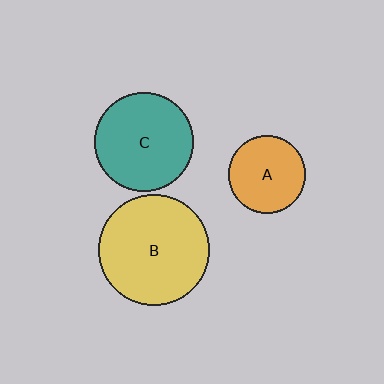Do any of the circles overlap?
No, none of the circles overlap.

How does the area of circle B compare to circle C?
Approximately 1.3 times.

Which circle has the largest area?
Circle B (yellow).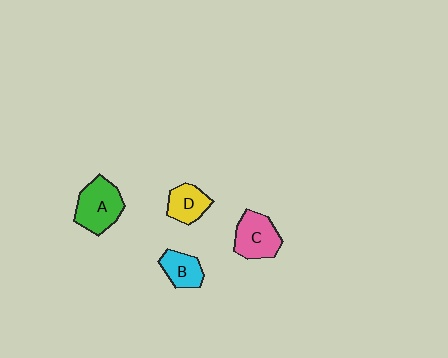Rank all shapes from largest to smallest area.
From largest to smallest: A (green), C (pink), D (yellow), B (cyan).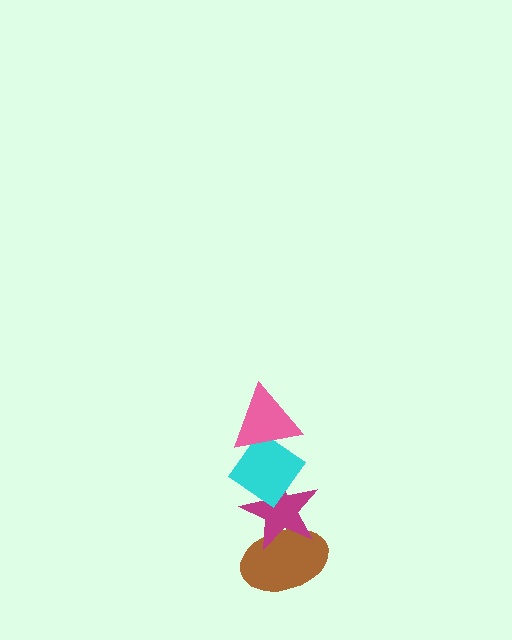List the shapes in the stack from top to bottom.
From top to bottom: the pink triangle, the cyan diamond, the magenta star, the brown ellipse.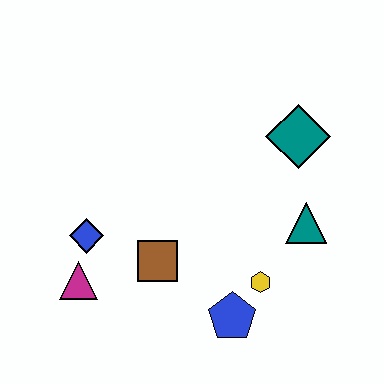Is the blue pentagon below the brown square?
Yes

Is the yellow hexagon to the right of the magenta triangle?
Yes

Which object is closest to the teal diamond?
The teal triangle is closest to the teal diamond.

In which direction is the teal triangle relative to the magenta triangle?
The teal triangle is to the right of the magenta triangle.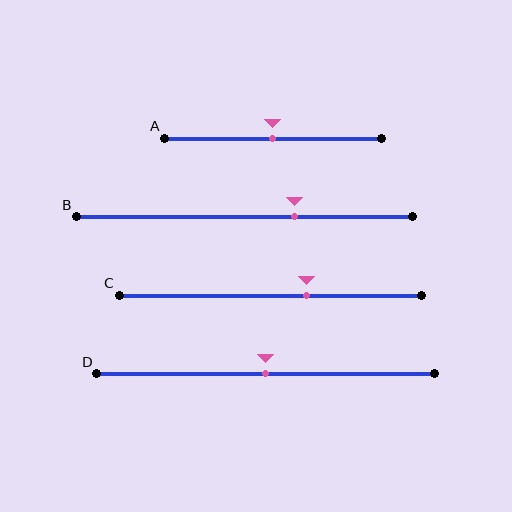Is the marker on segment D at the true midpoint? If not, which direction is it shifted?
Yes, the marker on segment D is at the true midpoint.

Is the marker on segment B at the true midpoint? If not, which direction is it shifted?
No, the marker on segment B is shifted to the right by about 15% of the segment length.